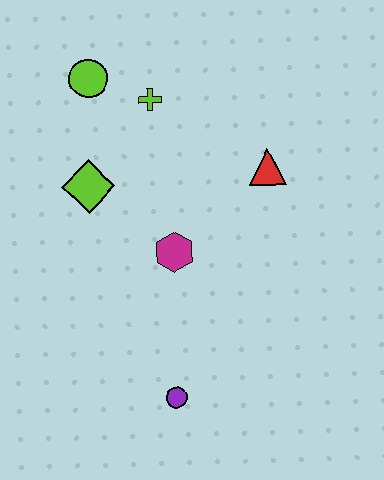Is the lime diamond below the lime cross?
Yes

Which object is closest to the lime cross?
The lime circle is closest to the lime cross.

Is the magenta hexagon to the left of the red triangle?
Yes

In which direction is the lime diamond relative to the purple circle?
The lime diamond is above the purple circle.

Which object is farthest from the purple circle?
The lime circle is farthest from the purple circle.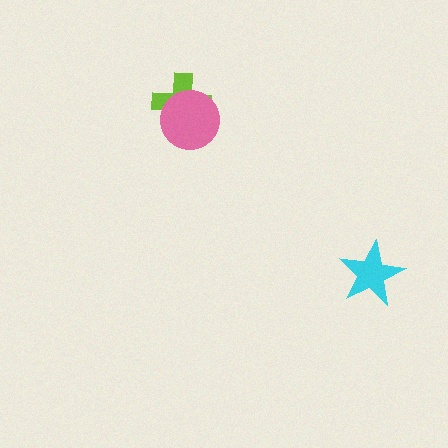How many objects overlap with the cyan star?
0 objects overlap with the cyan star.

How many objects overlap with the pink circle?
1 object overlaps with the pink circle.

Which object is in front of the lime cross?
The pink circle is in front of the lime cross.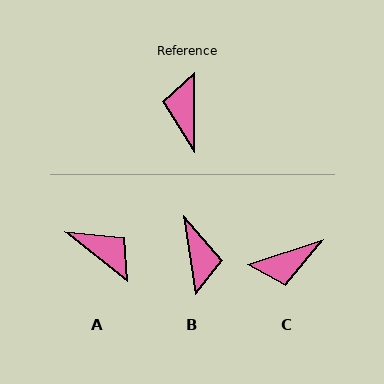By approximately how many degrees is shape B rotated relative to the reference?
Approximately 171 degrees clockwise.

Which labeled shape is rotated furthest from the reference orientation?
B, about 171 degrees away.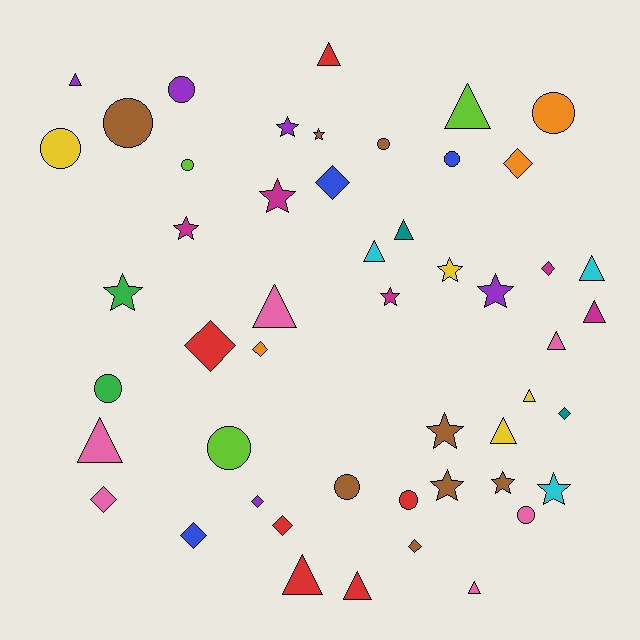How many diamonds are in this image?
There are 11 diamonds.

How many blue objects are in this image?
There are 3 blue objects.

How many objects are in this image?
There are 50 objects.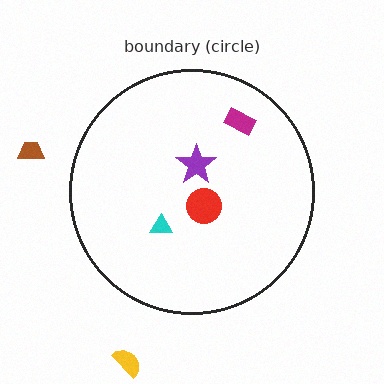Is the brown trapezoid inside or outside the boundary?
Outside.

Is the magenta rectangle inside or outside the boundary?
Inside.